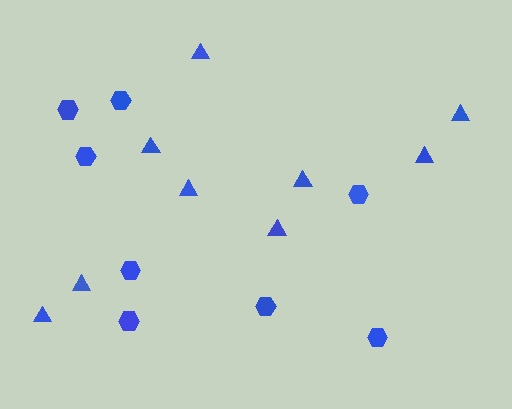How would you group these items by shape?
There are 2 groups: one group of hexagons (8) and one group of triangles (9).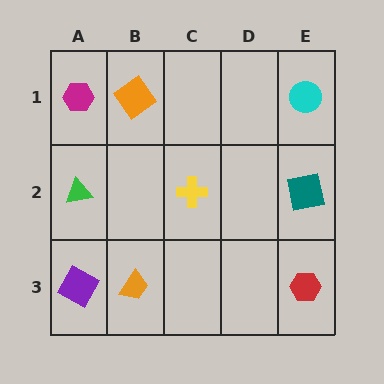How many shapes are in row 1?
3 shapes.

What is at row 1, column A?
A magenta hexagon.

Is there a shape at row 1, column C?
No, that cell is empty.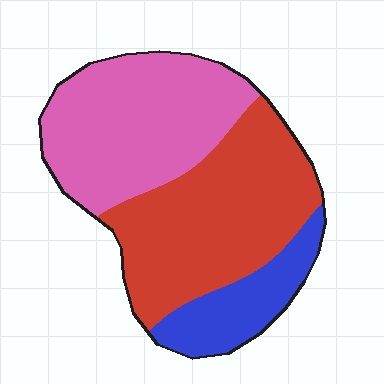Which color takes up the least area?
Blue, at roughly 15%.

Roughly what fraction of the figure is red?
Red covers 44% of the figure.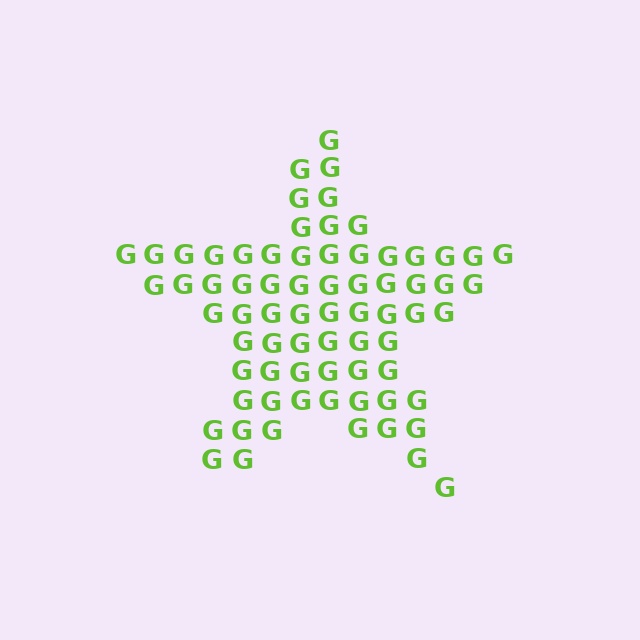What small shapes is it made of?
It is made of small letter G's.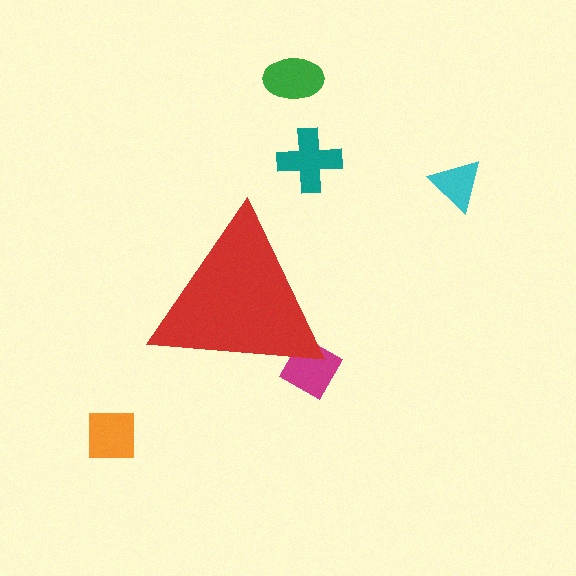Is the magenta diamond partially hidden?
Yes, the magenta diamond is partially hidden behind the red triangle.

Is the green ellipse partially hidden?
No, the green ellipse is fully visible.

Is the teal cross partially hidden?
No, the teal cross is fully visible.